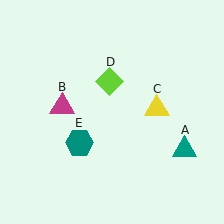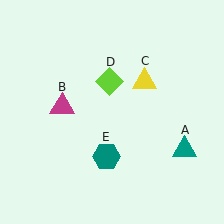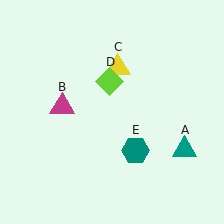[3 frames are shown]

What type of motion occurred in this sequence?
The yellow triangle (object C), teal hexagon (object E) rotated counterclockwise around the center of the scene.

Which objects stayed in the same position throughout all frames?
Teal triangle (object A) and magenta triangle (object B) and lime diamond (object D) remained stationary.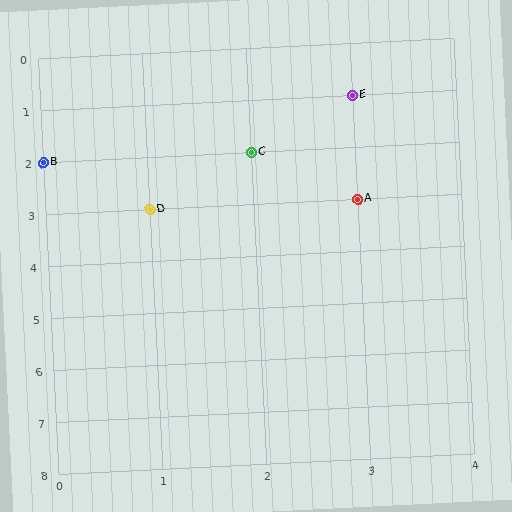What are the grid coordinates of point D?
Point D is at grid coordinates (1, 3).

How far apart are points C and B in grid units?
Points C and B are 2 columns apart.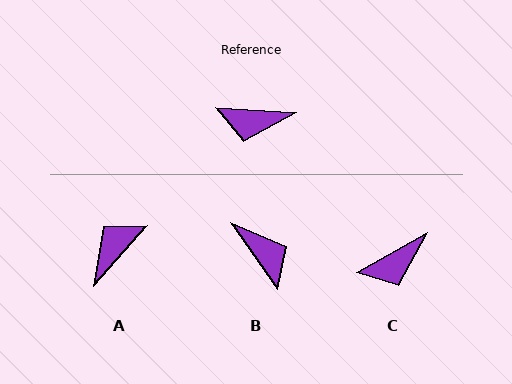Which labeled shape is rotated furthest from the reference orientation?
A, about 129 degrees away.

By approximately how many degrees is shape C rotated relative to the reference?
Approximately 33 degrees counter-clockwise.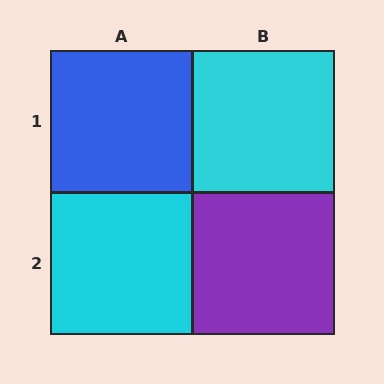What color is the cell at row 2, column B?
Purple.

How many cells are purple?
1 cell is purple.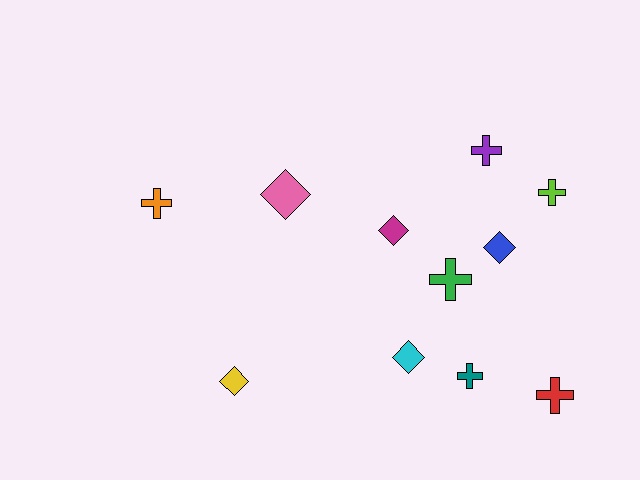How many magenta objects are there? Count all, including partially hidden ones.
There is 1 magenta object.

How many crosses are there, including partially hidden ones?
There are 6 crosses.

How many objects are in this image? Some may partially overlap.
There are 11 objects.